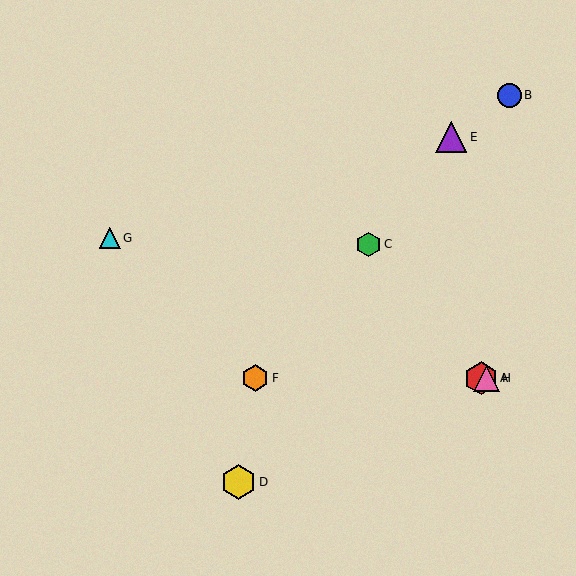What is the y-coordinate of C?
Object C is at y≈244.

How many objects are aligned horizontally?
3 objects (A, F, H) are aligned horizontally.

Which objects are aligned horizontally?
Objects A, F, H are aligned horizontally.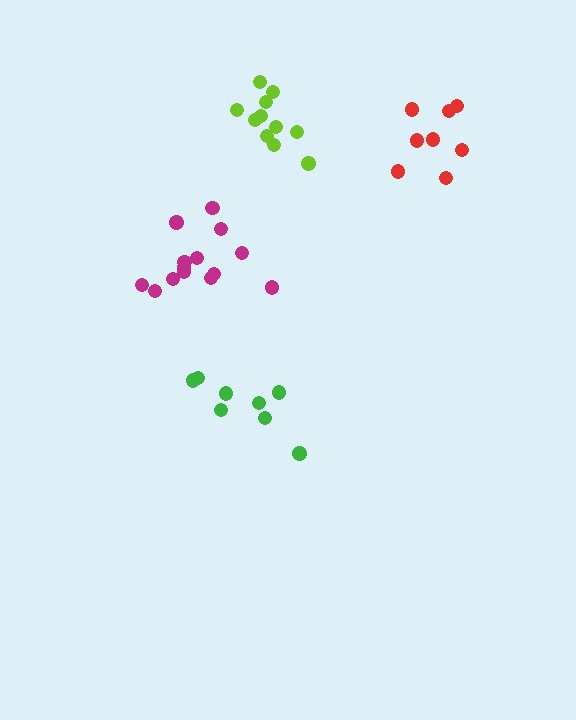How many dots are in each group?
Group 1: 8 dots, Group 2: 8 dots, Group 3: 14 dots, Group 4: 11 dots (41 total).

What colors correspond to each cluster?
The clusters are colored: green, red, magenta, lime.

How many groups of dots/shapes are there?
There are 4 groups.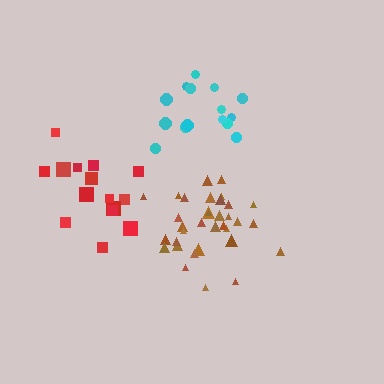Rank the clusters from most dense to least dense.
brown, cyan, red.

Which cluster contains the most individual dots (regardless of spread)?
Brown (34).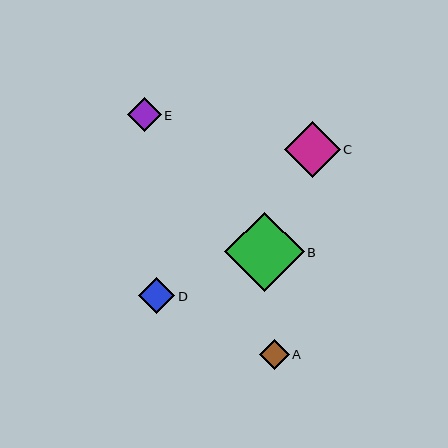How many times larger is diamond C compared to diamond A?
Diamond C is approximately 1.9 times the size of diamond A.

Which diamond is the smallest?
Diamond A is the smallest with a size of approximately 30 pixels.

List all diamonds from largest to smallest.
From largest to smallest: B, C, D, E, A.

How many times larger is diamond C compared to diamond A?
Diamond C is approximately 1.9 times the size of diamond A.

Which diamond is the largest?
Diamond B is the largest with a size of approximately 79 pixels.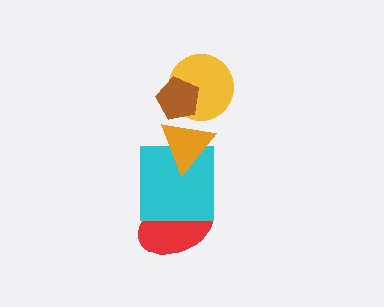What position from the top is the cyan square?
The cyan square is 4th from the top.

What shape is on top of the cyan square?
The orange triangle is on top of the cyan square.